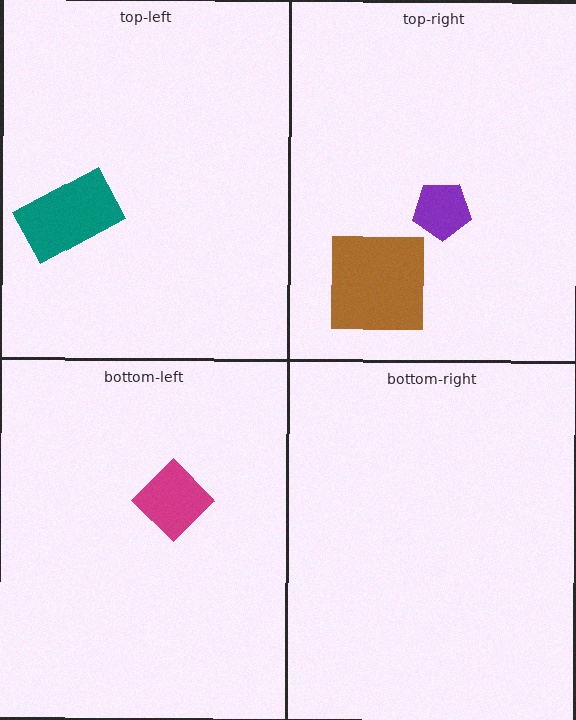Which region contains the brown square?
The top-right region.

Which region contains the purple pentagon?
The top-right region.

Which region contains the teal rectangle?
The top-left region.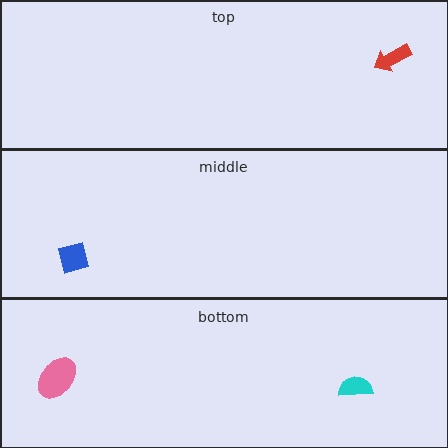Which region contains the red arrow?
The top region.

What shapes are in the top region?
The red arrow.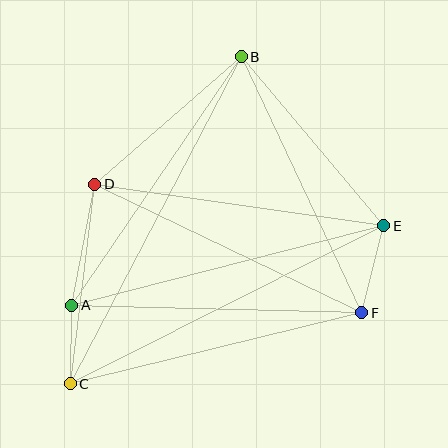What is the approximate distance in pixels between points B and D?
The distance between B and D is approximately 194 pixels.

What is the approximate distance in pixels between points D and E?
The distance between D and E is approximately 292 pixels.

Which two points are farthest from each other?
Points B and C are farthest from each other.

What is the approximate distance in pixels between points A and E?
The distance between A and E is approximately 322 pixels.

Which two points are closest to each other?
Points A and C are closest to each other.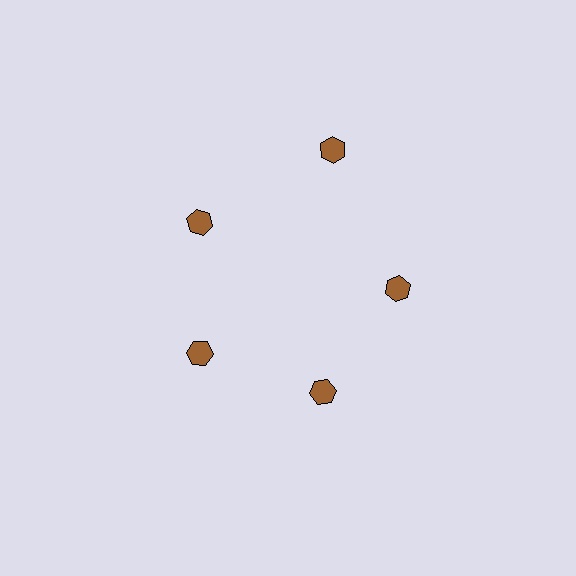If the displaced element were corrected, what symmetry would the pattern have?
It would have 5-fold rotational symmetry — the pattern would map onto itself every 72 degrees.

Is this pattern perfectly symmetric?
No. The 5 brown hexagons are arranged in a ring, but one element near the 1 o'clock position is pushed outward from the center, breaking the 5-fold rotational symmetry.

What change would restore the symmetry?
The symmetry would be restored by moving it inward, back onto the ring so that all 5 hexagons sit at equal angles and equal distance from the center.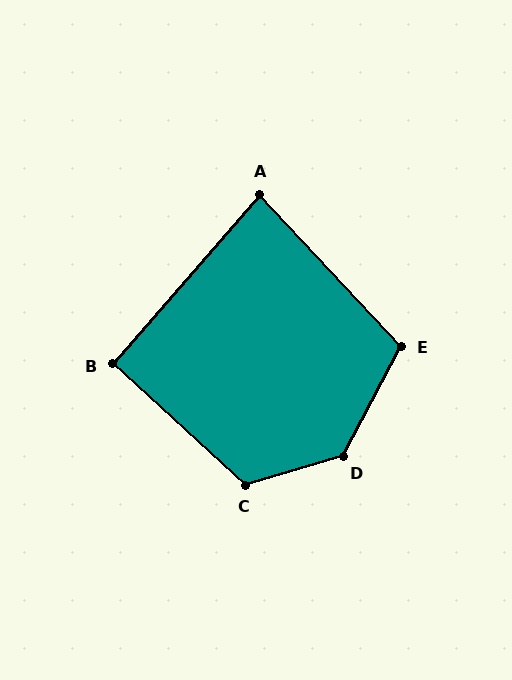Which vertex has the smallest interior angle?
A, at approximately 84 degrees.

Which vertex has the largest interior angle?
D, at approximately 134 degrees.